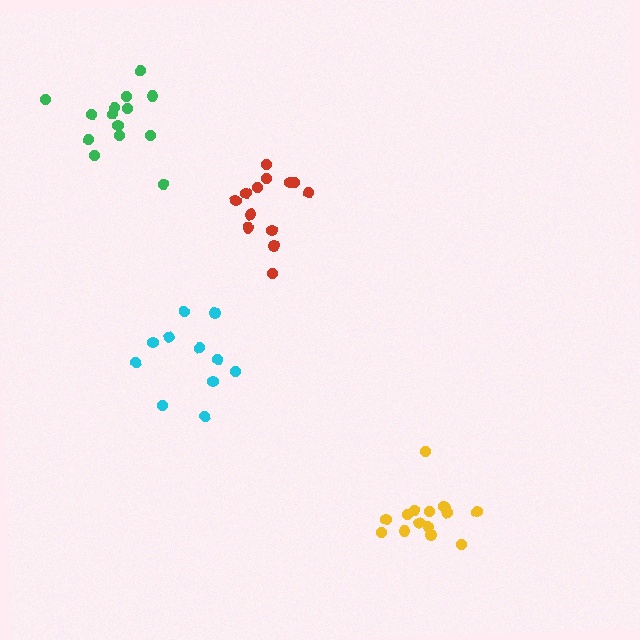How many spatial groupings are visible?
There are 4 spatial groupings.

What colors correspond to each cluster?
The clusters are colored: cyan, red, green, yellow.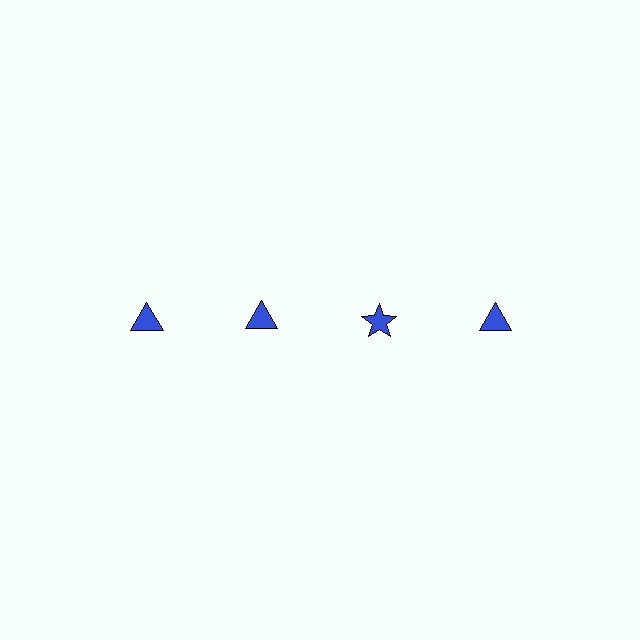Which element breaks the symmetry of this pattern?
The blue star in the top row, center column breaks the symmetry. All other shapes are blue triangles.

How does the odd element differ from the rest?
It has a different shape: star instead of triangle.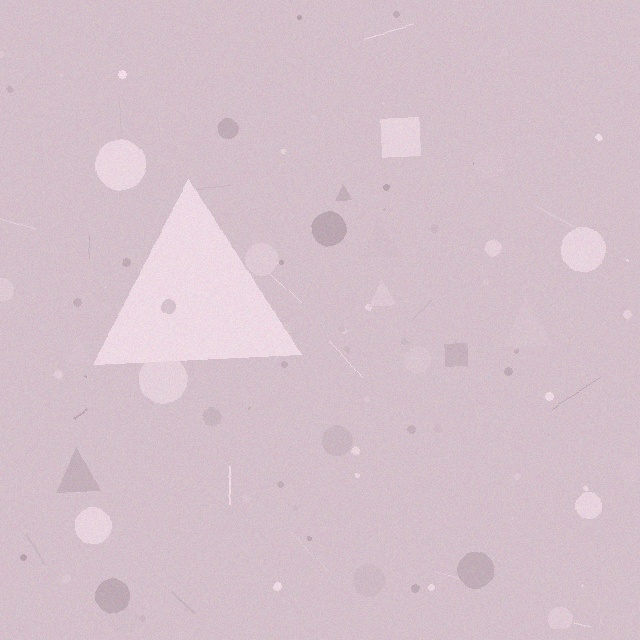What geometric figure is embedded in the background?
A triangle is embedded in the background.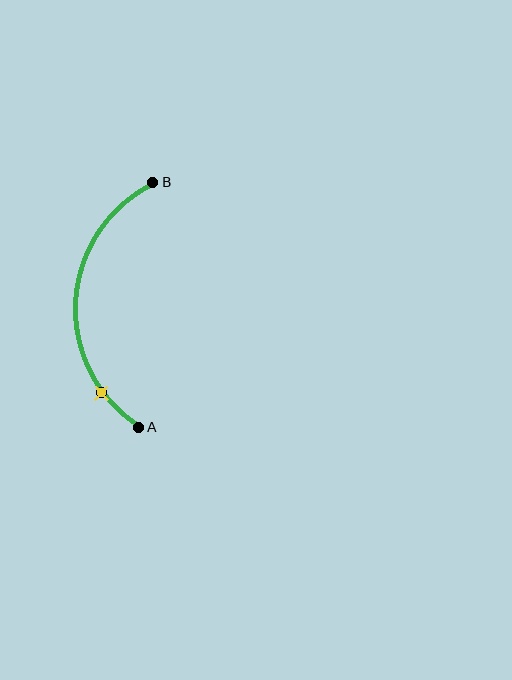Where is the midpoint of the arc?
The arc midpoint is the point on the curve farthest from the straight line joining A and B. It sits to the left of that line.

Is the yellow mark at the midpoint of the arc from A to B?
No. The yellow mark lies on the arc but is closer to endpoint A. The arc midpoint would be at the point on the curve equidistant along the arc from both A and B.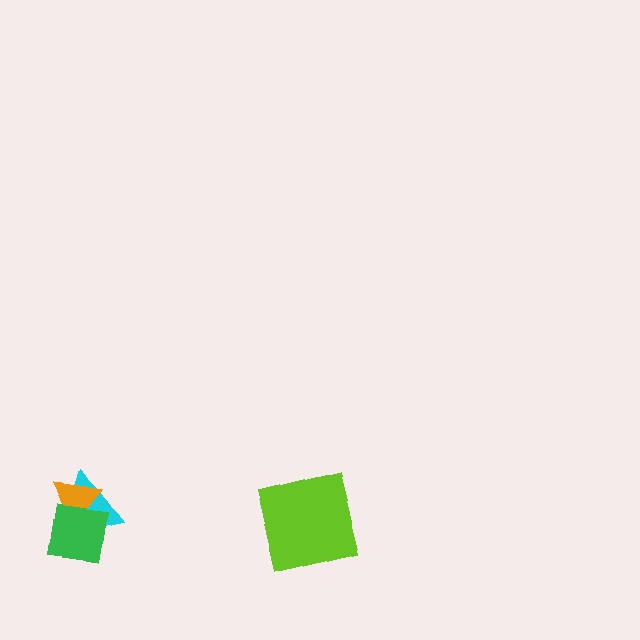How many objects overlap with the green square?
2 objects overlap with the green square.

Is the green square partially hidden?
No, no other shape covers it.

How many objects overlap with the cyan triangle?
2 objects overlap with the cyan triangle.